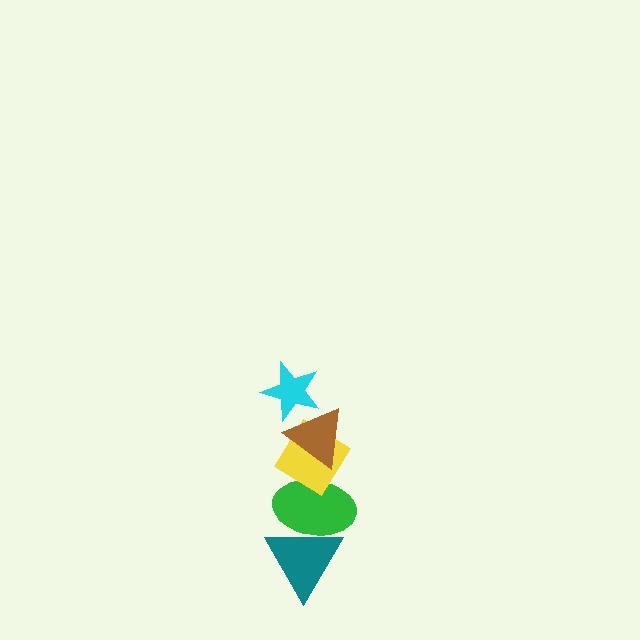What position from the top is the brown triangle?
The brown triangle is 2nd from the top.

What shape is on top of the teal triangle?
The green ellipse is on top of the teal triangle.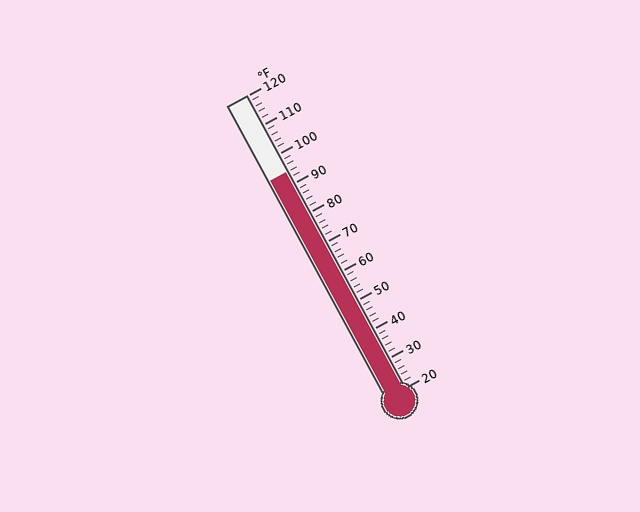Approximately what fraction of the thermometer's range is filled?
The thermometer is filled to approximately 75% of its range.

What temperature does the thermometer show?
The thermometer shows approximately 94°F.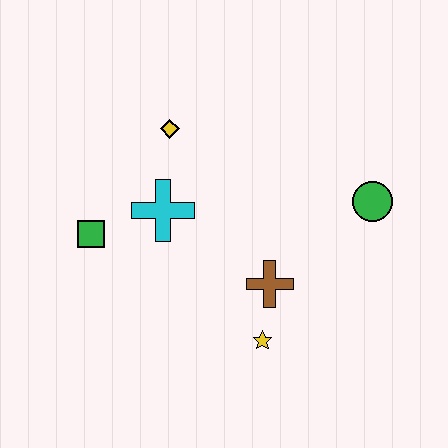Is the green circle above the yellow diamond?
No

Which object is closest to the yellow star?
The brown cross is closest to the yellow star.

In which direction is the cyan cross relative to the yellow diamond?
The cyan cross is below the yellow diamond.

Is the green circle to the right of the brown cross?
Yes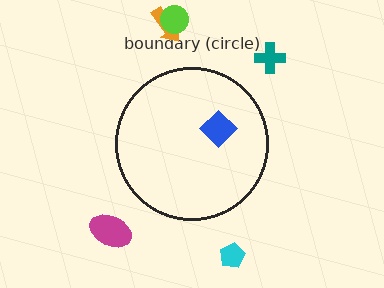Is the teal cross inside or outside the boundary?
Outside.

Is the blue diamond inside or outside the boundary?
Inside.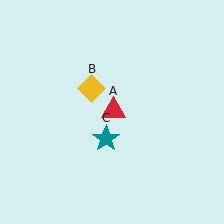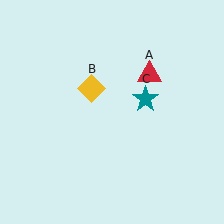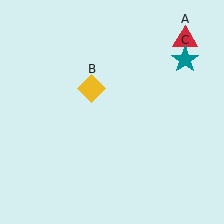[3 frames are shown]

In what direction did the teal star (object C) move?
The teal star (object C) moved up and to the right.